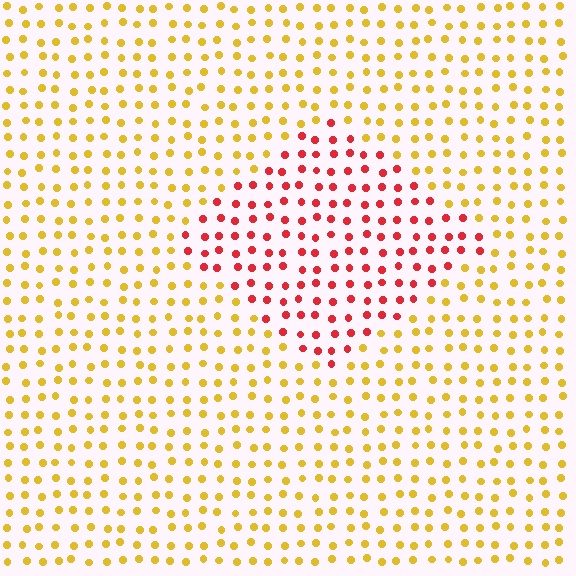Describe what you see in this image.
The image is filled with small yellow elements in a uniform arrangement. A diamond-shaped region is visible where the elements are tinted to a slightly different hue, forming a subtle color boundary.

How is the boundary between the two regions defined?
The boundary is defined purely by a slight shift in hue (about 54 degrees). Spacing, size, and orientation are identical on both sides.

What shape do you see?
I see a diamond.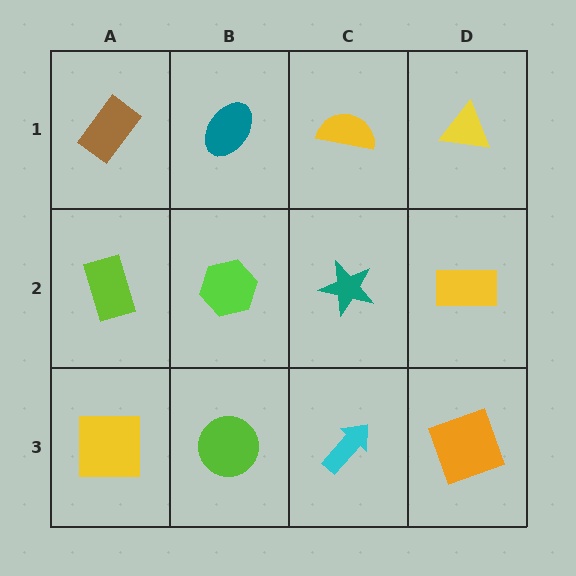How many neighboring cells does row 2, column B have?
4.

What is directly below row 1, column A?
A lime rectangle.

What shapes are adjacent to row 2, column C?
A yellow semicircle (row 1, column C), a cyan arrow (row 3, column C), a lime hexagon (row 2, column B), a yellow rectangle (row 2, column D).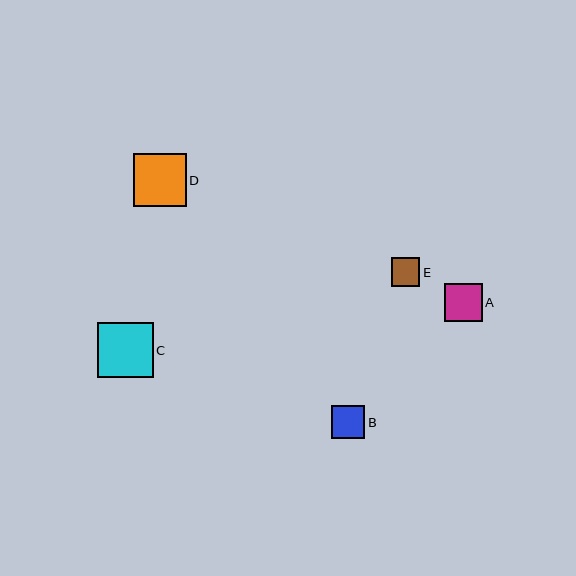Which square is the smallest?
Square E is the smallest with a size of approximately 29 pixels.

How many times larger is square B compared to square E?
Square B is approximately 1.2 times the size of square E.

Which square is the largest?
Square C is the largest with a size of approximately 55 pixels.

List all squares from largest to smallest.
From largest to smallest: C, D, A, B, E.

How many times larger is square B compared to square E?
Square B is approximately 1.2 times the size of square E.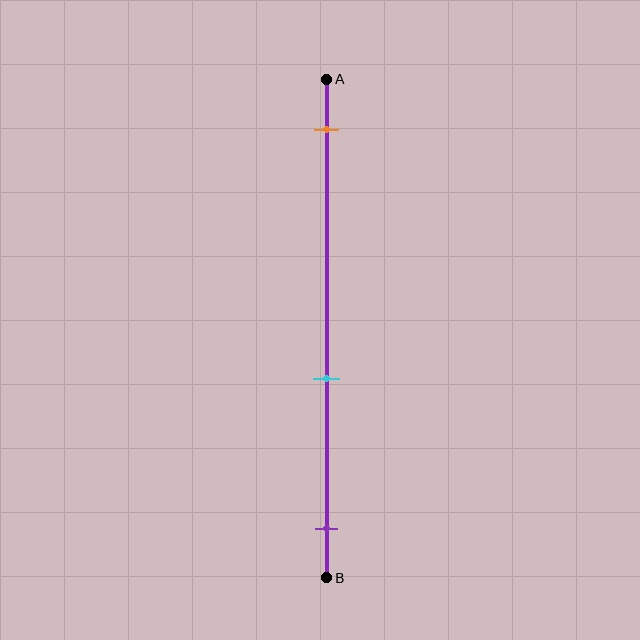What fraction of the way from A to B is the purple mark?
The purple mark is approximately 90% (0.9) of the way from A to B.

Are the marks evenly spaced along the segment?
No, the marks are not evenly spaced.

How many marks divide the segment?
There are 3 marks dividing the segment.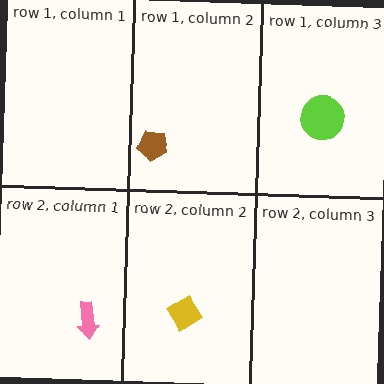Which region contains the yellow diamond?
The row 2, column 2 region.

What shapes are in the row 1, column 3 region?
The lime circle.